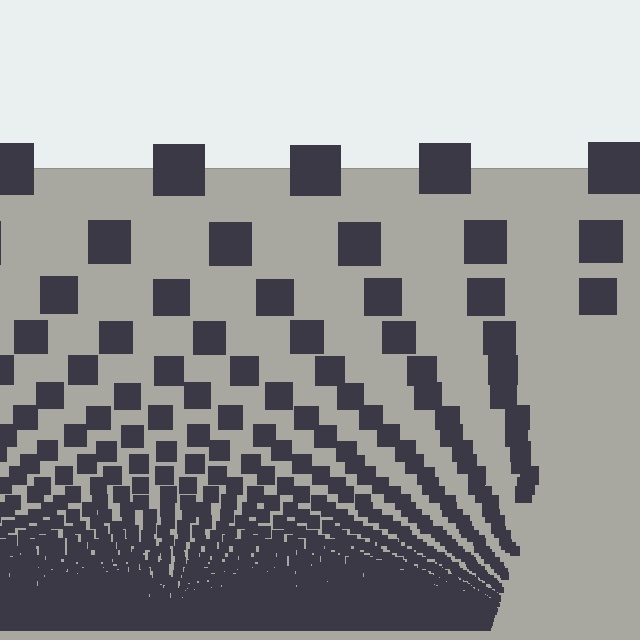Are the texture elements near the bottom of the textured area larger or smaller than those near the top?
Smaller. The gradient is inverted — elements near the bottom are smaller and denser.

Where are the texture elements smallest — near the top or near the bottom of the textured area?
Near the bottom.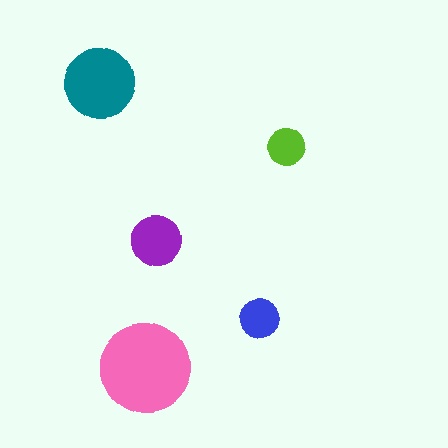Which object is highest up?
The teal circle is topmost.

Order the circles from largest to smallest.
the pink one, the teal one, the purple one, the blue one, the lime one.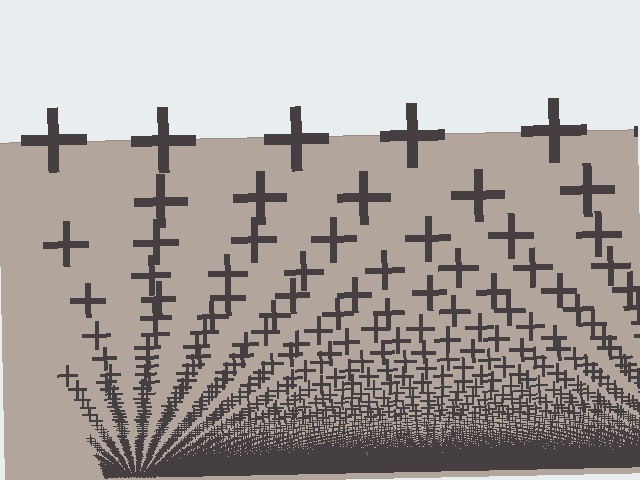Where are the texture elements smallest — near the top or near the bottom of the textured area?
Near the bottom.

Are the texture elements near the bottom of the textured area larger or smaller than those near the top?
Smaller. The gradient is inverted — elements near the bottom are smaller and denser.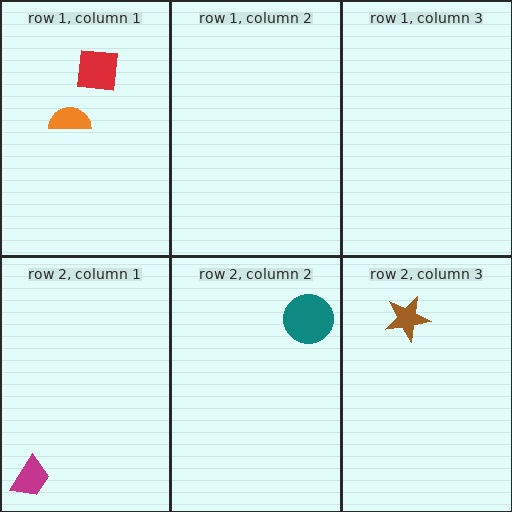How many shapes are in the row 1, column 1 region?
2.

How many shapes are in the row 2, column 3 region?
1.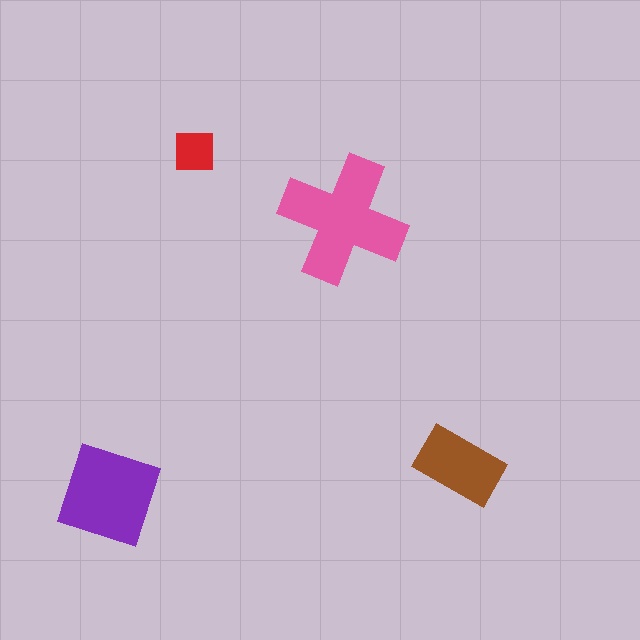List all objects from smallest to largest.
The red square, the brown rectangle, the purple diamond, the pink cross.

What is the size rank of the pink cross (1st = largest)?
1st.